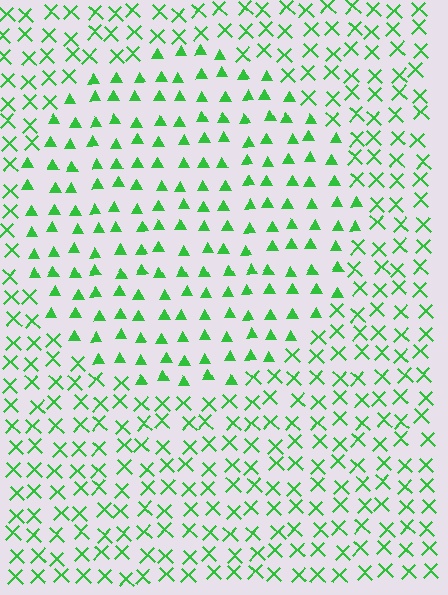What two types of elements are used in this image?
The image uses triangles inside the circle region and X marks outside it.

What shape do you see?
I see a circle.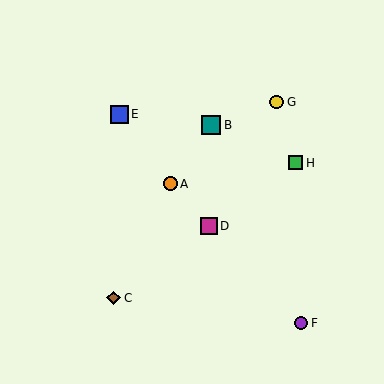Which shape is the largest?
The teal square (labeled B) is the largest.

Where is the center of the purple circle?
The center of the purple circle is at (301, 323).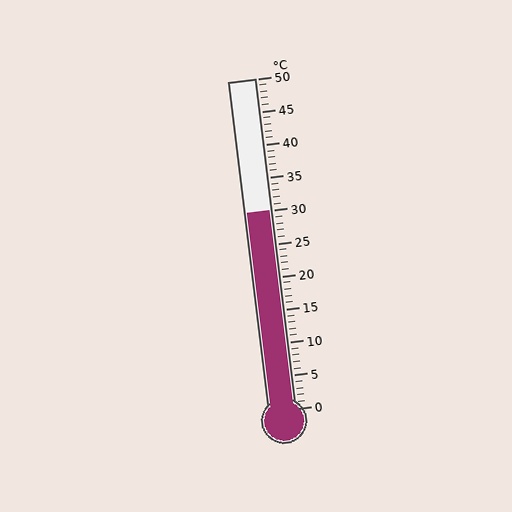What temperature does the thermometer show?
The thermometer shows approximately 30°C.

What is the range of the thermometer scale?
The thermometer scale ranges from 0°C to 50°C.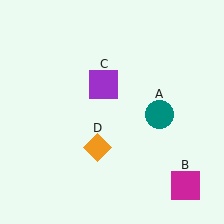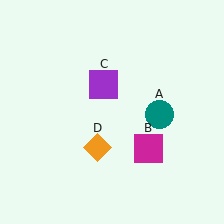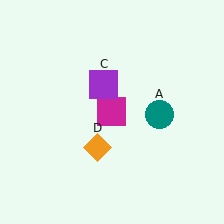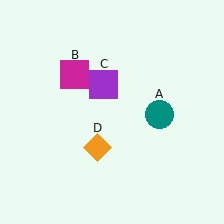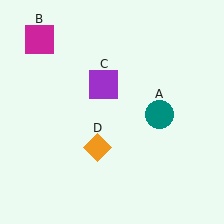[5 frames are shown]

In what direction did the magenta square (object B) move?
The magenta square (object B) moved up and to the left.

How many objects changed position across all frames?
1 object changed position: magenta square (object B).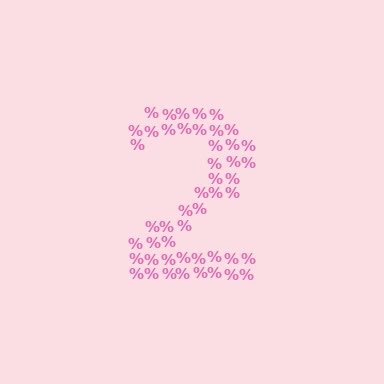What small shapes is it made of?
It is made of small percent signs.